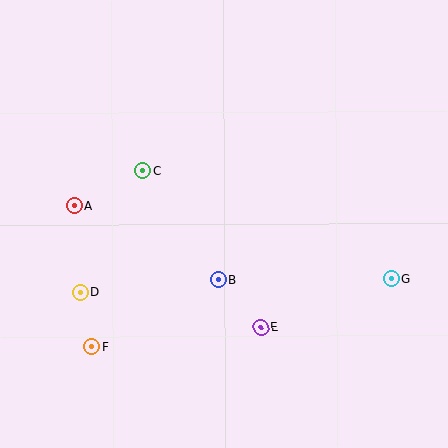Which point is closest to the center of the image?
Point B at (219, 280) is closest to the center.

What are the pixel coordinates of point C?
Point C is at (142, 171).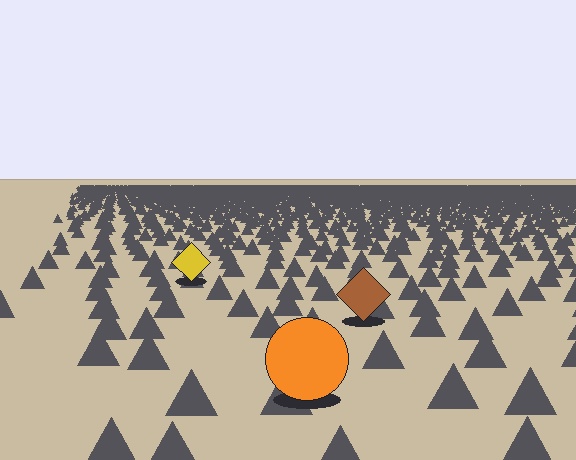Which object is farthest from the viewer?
The yellow diamond is farthest from the viewer. It appears smaller and the ground texture around it is denser.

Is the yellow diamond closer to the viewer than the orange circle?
No. The orange circle is closer — you can tell from the texture gradient: the ground texture is coarser near it.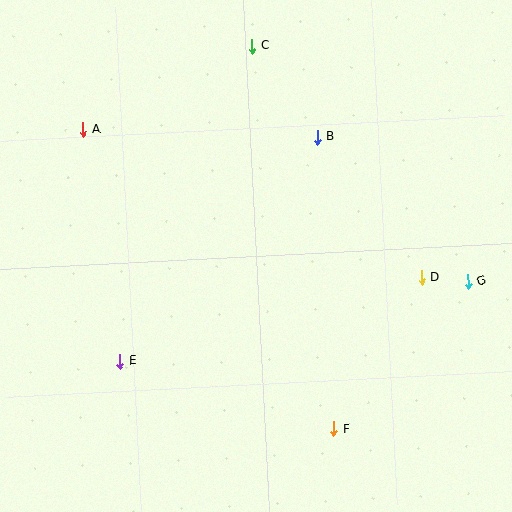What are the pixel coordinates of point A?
Point A is at (83, 129).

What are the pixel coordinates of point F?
Point F is at (333, 429).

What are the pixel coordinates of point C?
Point C is at (252, 46).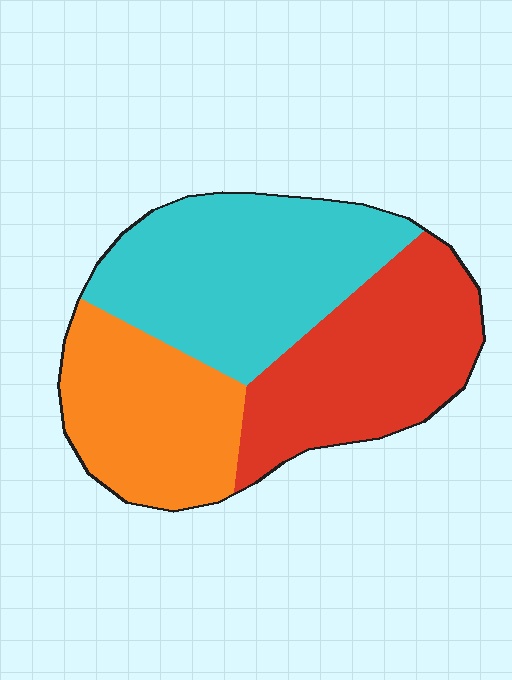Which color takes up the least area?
Orange, at roughly 30%.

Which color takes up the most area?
Cyan, at roughly 40%.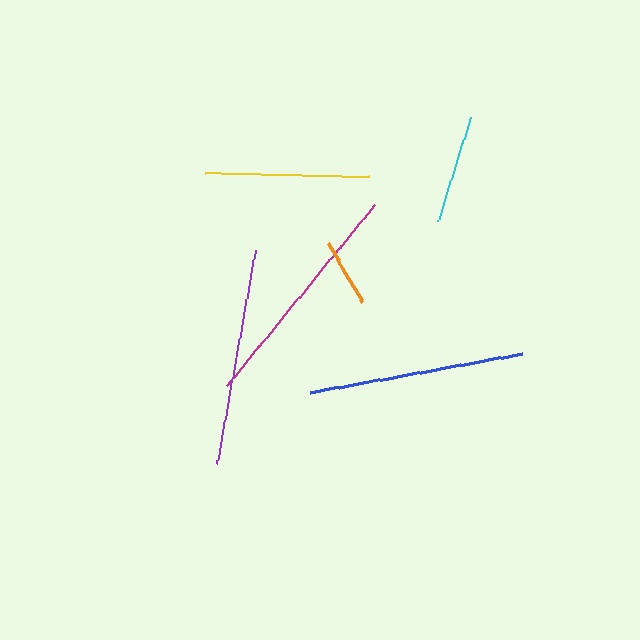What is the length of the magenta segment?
The magenta segment is approximately 232 pixels long.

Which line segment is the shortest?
The orange line is the shortest at approximately 68 pixels.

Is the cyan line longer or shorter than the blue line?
The blue line is longer than the cyan line.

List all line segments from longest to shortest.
From longest to shortest: magenta, purple, blue, yellow, cyan, orange.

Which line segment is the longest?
The magenta line is the longest at approximately 232 pixels.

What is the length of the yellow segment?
The yellow segment is approximately 164 pixels long.